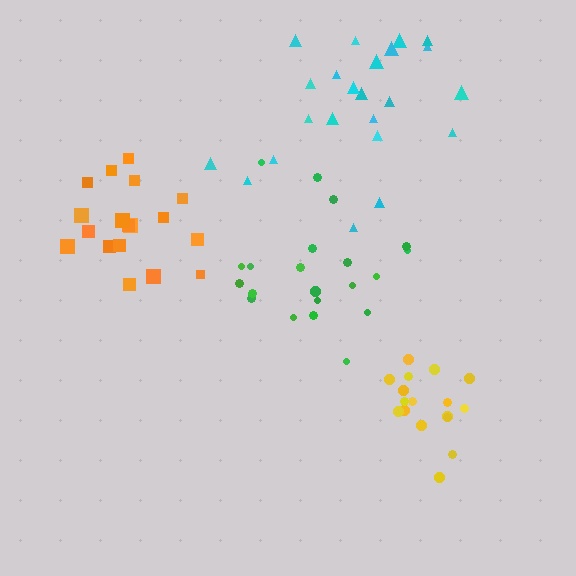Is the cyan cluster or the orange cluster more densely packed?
Orange.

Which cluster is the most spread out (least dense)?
Cyan.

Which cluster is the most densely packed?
Yellow.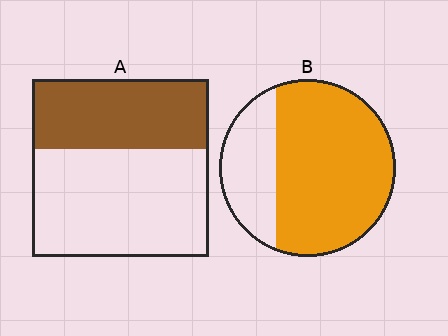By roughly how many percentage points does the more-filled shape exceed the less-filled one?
By roughly 35 percentage points (B over A).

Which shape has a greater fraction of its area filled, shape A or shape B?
Shape B.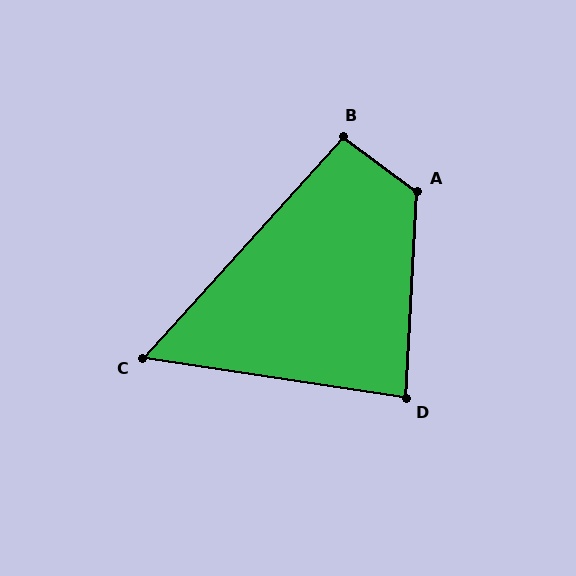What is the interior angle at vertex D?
Approximately 85 degrees (acute).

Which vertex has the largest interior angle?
A, at approximately 124 degrees.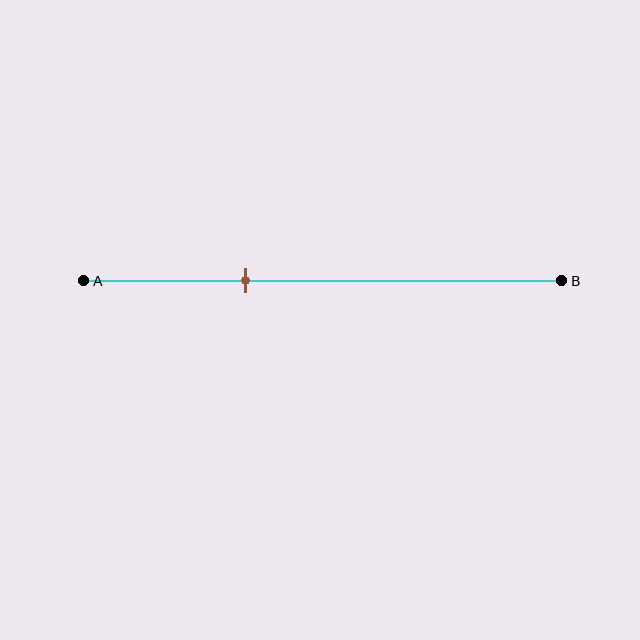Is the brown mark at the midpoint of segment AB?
No, the mark is at about 35% from A, not at the 50% midpoint.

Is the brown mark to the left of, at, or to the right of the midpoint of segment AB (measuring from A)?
The brown mark is to the left of the midpoint of segment AB.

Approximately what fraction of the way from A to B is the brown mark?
The brown mark is approximately 35% of the way from A to B.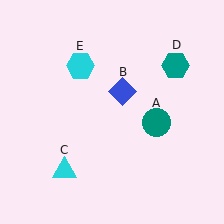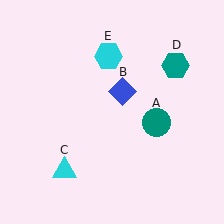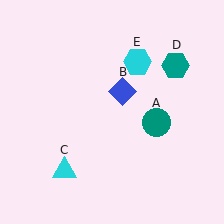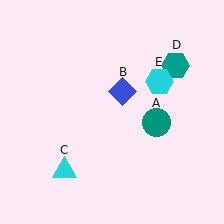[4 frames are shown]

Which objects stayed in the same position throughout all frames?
Teal circle (object A) and blue diamond (object B) and cyan triangle (object C) and teal hexagon (object D) remained stationary.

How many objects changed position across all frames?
1 object changed position: cyan hexagon (object E).